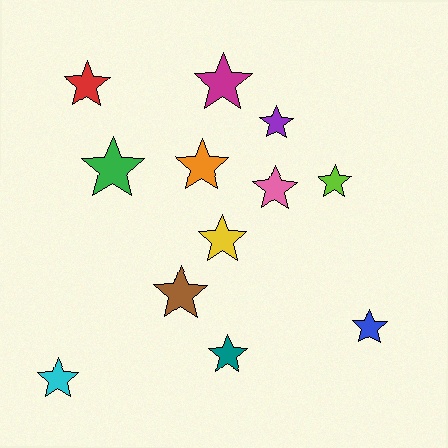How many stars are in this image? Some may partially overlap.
There are 12 stars.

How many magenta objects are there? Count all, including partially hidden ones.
There is 1 magenta object.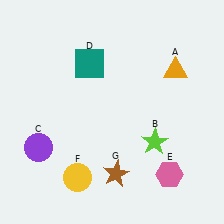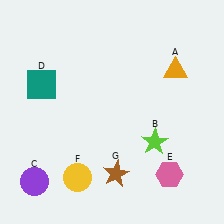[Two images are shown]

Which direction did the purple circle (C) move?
The purple circle (C) moved down.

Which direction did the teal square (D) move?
The teal square (D) moved left.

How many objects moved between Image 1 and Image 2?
2 objects moved between the two images.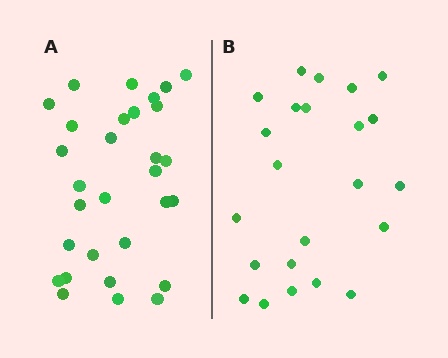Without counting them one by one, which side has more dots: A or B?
Region A (the left region) has more dots.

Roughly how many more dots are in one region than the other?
Region A has roughly 8 or so more dots than region B.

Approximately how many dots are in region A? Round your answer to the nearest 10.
About 30 dots.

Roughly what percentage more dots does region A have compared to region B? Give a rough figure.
About 30% more.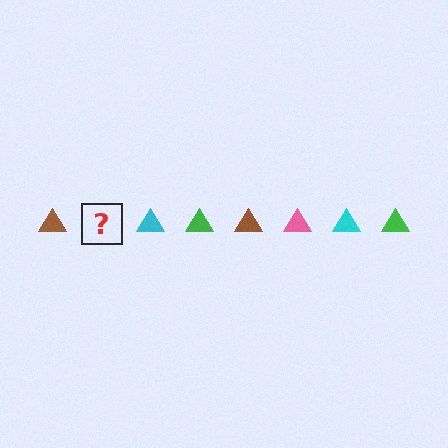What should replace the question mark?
The question mark should be replaced with a pink triangle.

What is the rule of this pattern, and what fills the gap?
The rule is that the pattern cycles through brown, pink, cyan, green triangles. The gap should be filled with a pink triangle.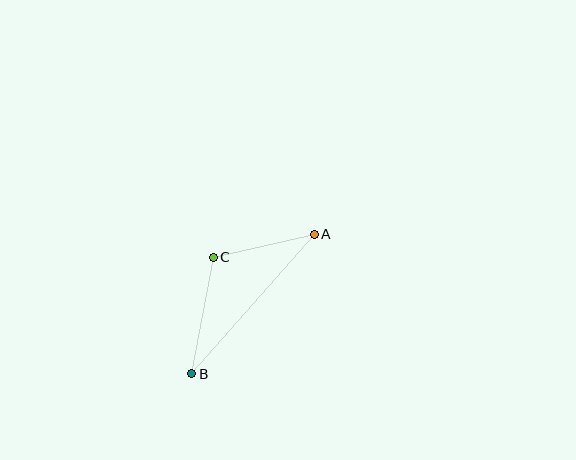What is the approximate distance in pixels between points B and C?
The distance between B and C is approximately 118 pixels.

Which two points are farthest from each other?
Points A and B are farthest from each other.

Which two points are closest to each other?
Points A and C are closest to each other.